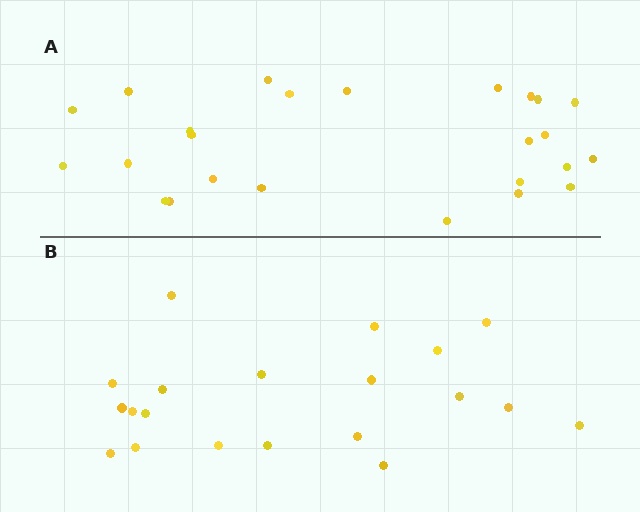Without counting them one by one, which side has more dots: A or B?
Region A (the top region) has more dots.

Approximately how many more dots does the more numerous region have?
Region A has about 5 more dots than region B.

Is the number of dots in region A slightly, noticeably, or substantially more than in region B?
Region A has noticeably more, but not dramatically so. The ratio is roughly 1.2 to 1.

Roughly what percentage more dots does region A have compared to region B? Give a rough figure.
About 25% more.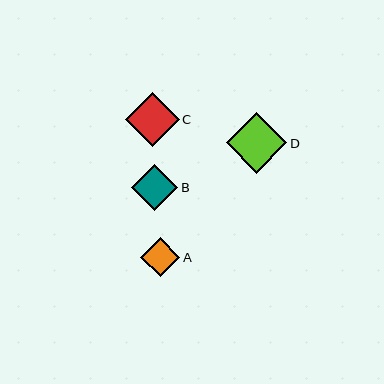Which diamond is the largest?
Diamond D is the largest with a size of approximately 60 pixels.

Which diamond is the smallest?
Diamond A is the smallest with a size of approximately 40 pixels.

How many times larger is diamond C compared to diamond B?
Diamond C is approximately 1.2 times the size of diamond B.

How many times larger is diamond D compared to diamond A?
Diamond D is approximately 1.5 times the size of diamond A.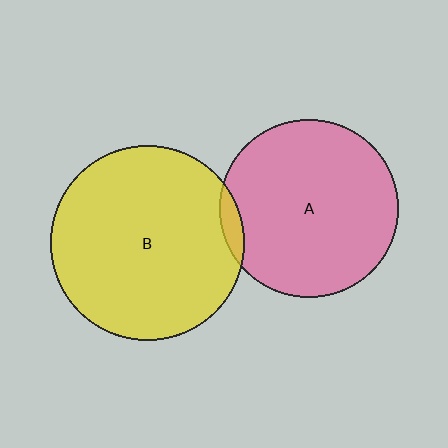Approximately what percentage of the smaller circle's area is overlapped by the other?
Approximately 5%.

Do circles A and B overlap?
Yes.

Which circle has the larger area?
Circle B (yellow).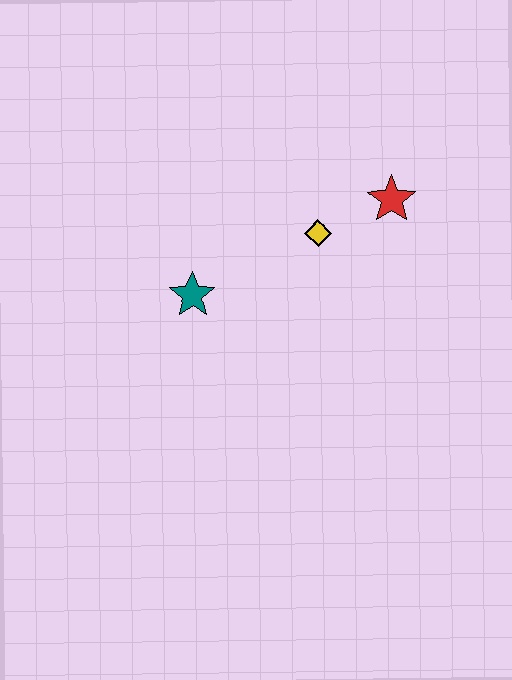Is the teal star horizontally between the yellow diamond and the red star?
No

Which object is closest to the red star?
The yellow diamond is closest to the red star.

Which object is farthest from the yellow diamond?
The teal star is farthest from the yellow diamond.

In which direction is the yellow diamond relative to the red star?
The yellow diamond is to the left of the red star.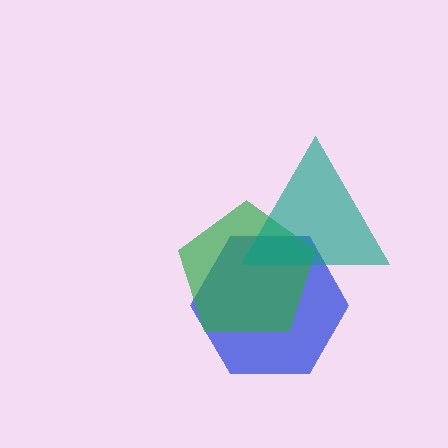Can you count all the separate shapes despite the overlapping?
Yes, there are 3 separate shapes.